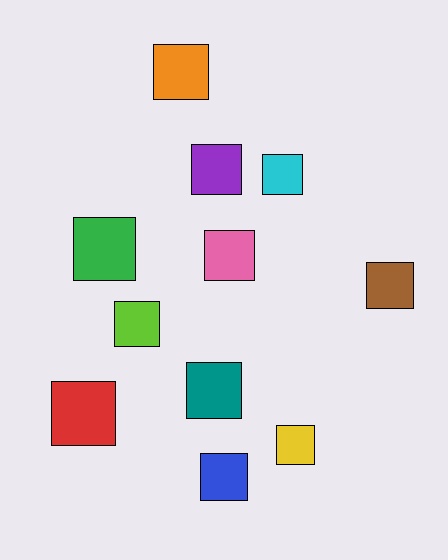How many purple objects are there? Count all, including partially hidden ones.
There is 1 purple object.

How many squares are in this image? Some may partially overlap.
There are 11 squares.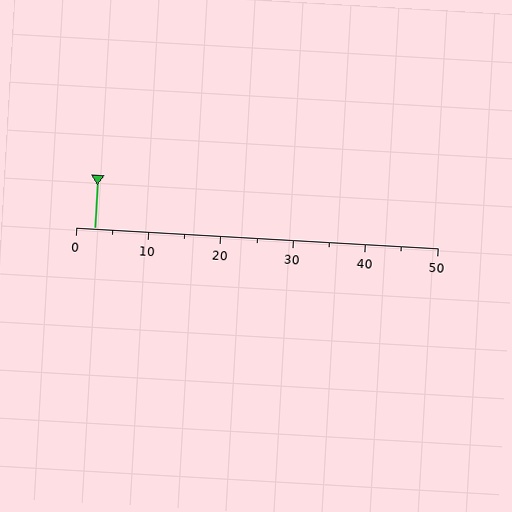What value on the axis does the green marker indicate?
The marker indicates approximately 2.5.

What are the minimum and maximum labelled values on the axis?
The axis runs from 0 to 50.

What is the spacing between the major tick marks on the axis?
The major ticks are spaced 10 apart.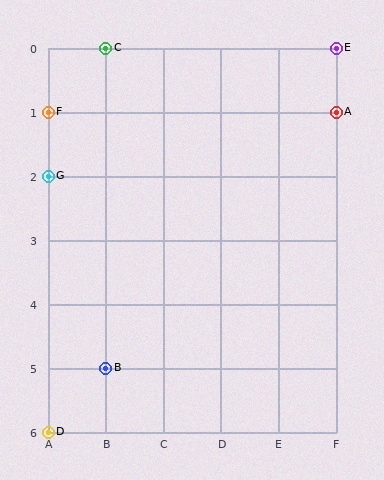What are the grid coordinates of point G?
Point G is at grid coordinates (A, 2).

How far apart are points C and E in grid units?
Points C and E are 4 columns apart.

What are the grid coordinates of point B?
Point B is at grid coordinates (B, 5).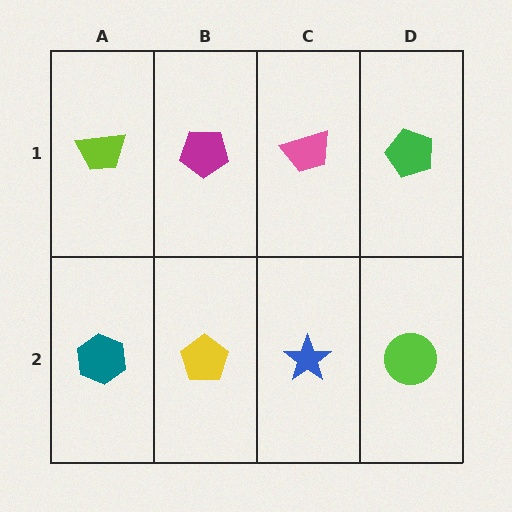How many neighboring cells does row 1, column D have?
2.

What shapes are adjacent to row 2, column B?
A magenta pentagon (row 1, column B), a teal hexagon (row 2, column A), a blue star (row 2, column C).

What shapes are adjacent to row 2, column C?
A pink trapezoid (row 1, column C), a yellow pentagon (row 2, column B), a lime circle (row 2, column D).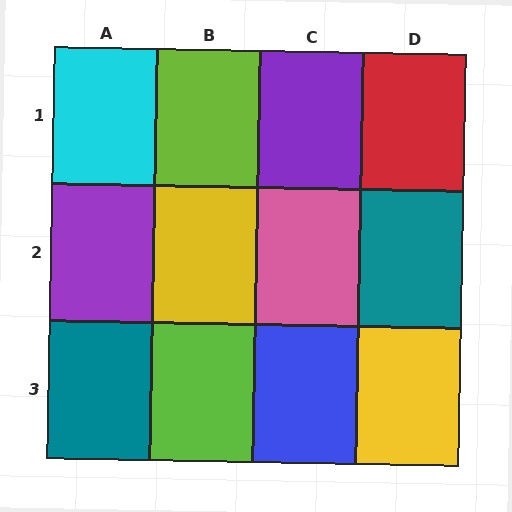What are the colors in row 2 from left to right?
Purple, yellow, pink, teal.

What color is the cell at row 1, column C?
Purple.